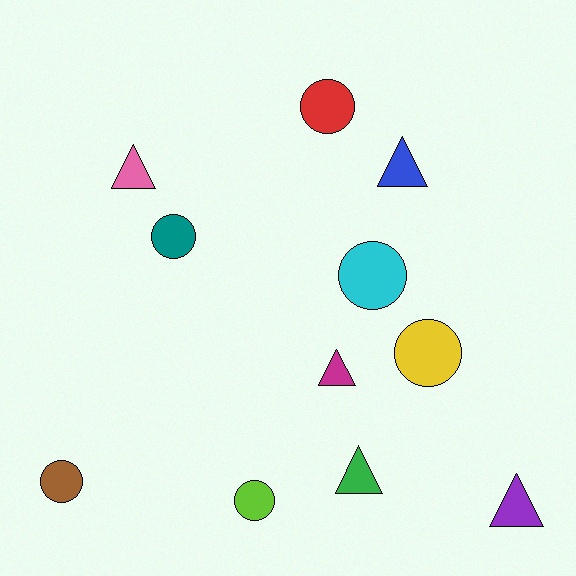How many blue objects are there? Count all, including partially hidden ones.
There is 1 blue object.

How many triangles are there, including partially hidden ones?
There are 5 triangles.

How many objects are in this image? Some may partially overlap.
There are 11 objects.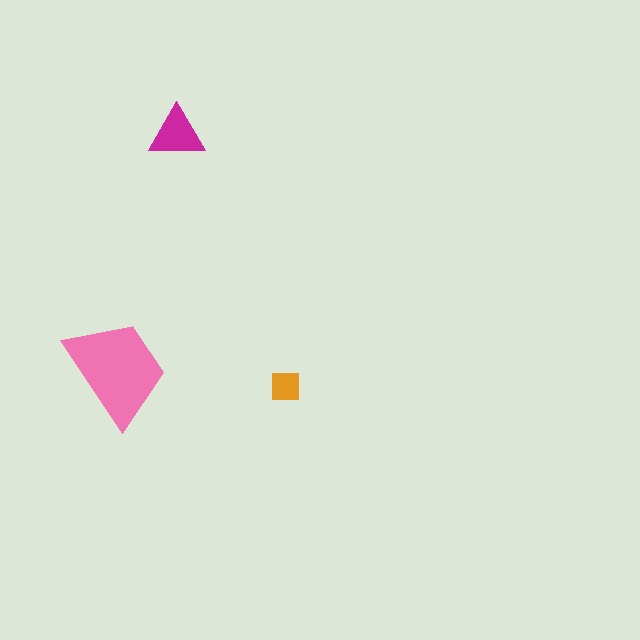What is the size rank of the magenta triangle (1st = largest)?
2nd.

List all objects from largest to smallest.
The pink trapezoid, the magenta triangle, the orange square.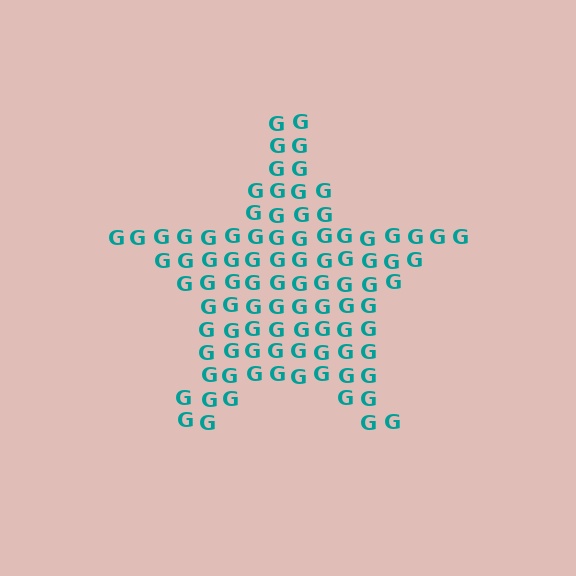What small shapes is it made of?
It is made of small letter G's.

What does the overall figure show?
The overall figure shows a star.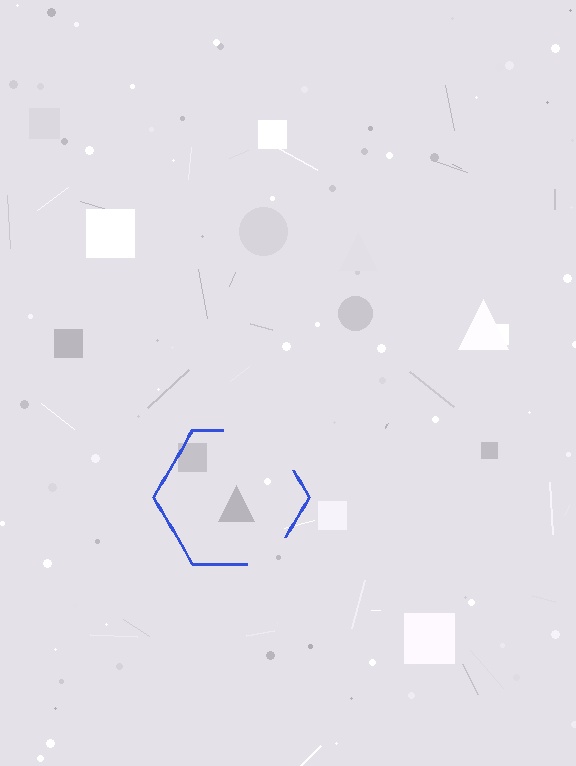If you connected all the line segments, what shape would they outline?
They would outline a hexagon.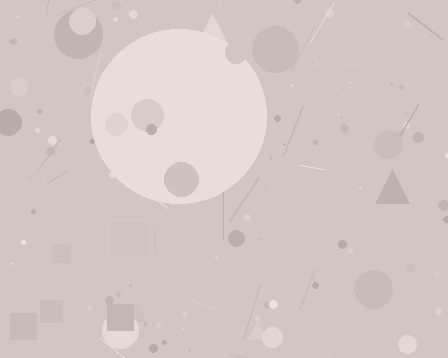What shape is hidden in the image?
A circle is hidden in the image.